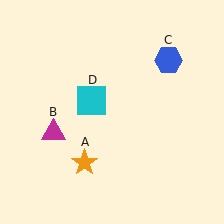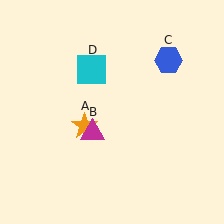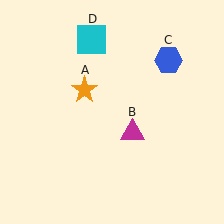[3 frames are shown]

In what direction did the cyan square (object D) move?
The cyan square (object D) moved up.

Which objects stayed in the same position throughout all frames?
Blue hexagon (object C) remained stationary.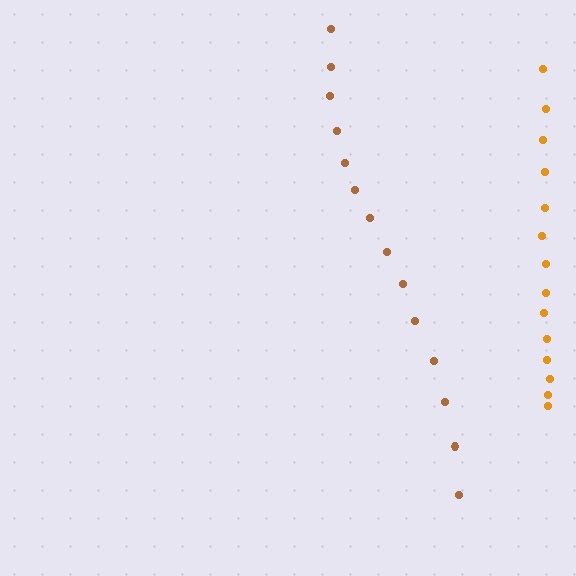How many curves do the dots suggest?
There are 2 distinct paths.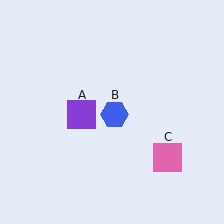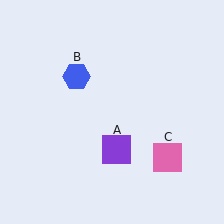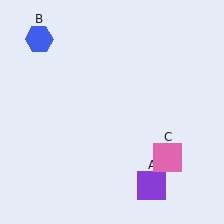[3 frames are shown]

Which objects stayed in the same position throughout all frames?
Pink square (object C) remained stationary.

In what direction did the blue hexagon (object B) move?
The blue hexagon (object B) moved up and to the left.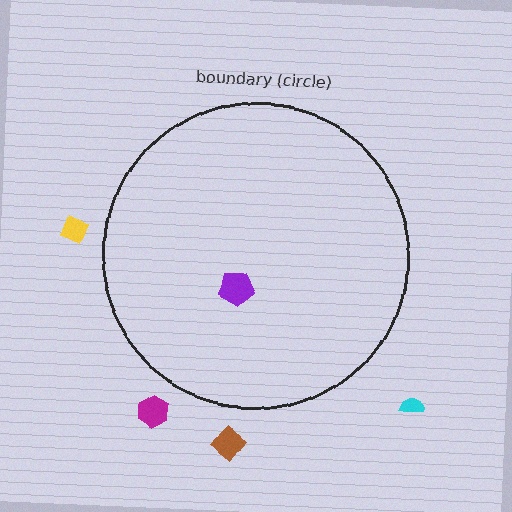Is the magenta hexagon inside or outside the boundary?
Outside.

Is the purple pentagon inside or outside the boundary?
Inside.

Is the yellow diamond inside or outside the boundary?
Outside.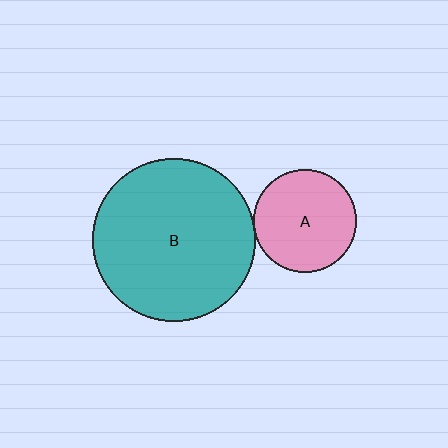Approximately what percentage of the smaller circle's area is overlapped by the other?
Approximately 5%.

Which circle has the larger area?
Circle B (teal).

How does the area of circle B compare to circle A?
Approximately 2.5 times.